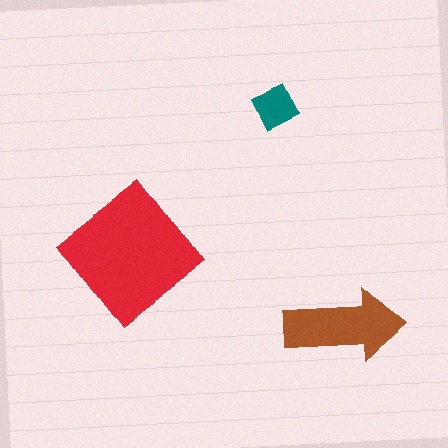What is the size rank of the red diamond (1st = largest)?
1st.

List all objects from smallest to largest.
The teal diamond, the brown arrow, the red diamond.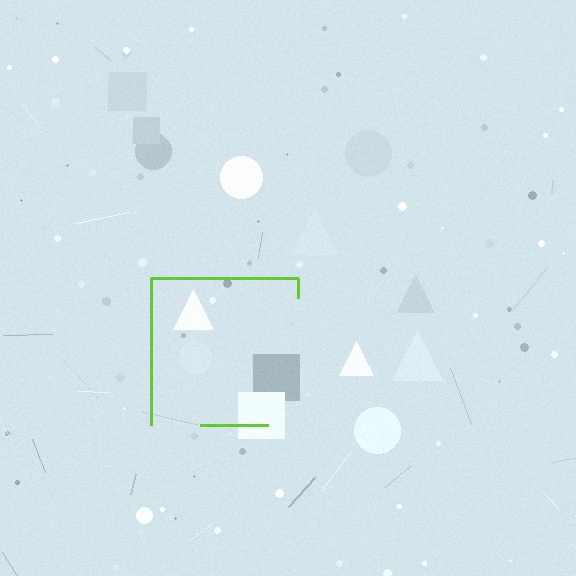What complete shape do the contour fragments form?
The contour fragments form a square.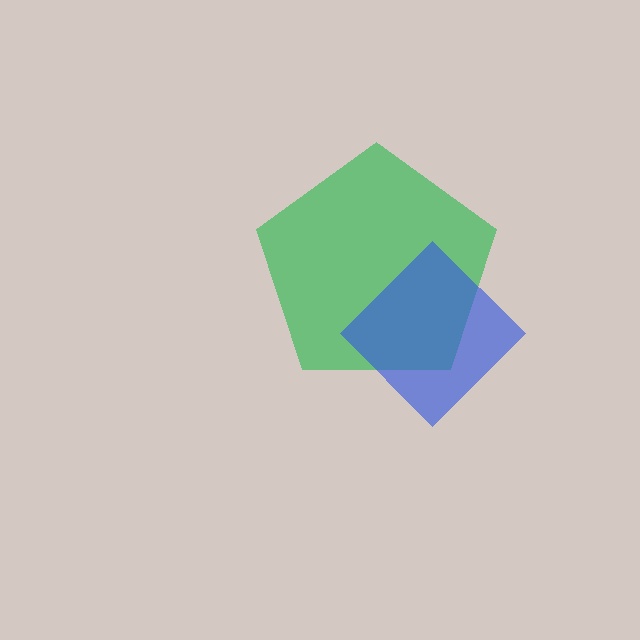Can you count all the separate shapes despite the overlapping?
Yes, there are 2 separate shapes.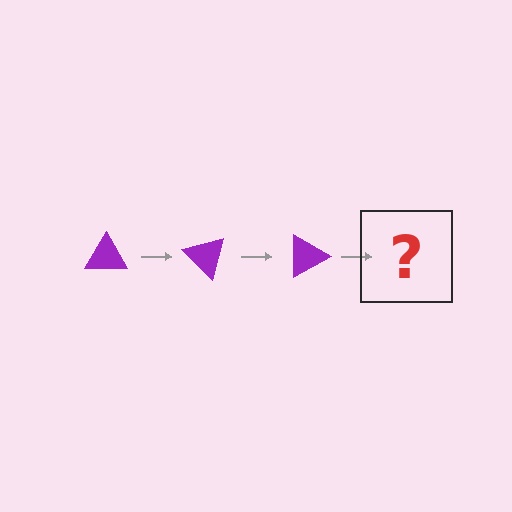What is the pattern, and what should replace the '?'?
The pattern is that the triangle rotates 45 degrees each step. The '?' should be a purple triangle rotated 135 degrees.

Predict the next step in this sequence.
The next step is a purple triangle rotated 135 degrees.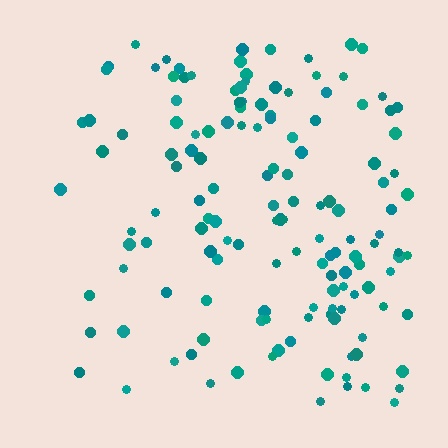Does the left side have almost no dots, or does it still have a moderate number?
Still a moderate number, just noticeably fewer than the right.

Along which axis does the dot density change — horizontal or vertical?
Horizontal.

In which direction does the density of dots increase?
From left to right, with the right side densest.